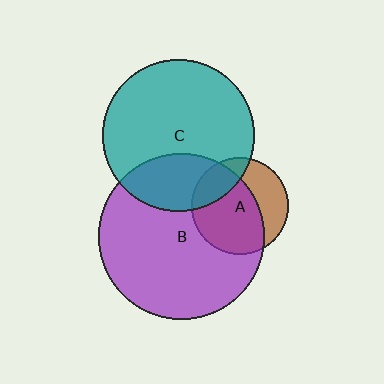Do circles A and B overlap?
Yes.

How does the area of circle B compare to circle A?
Approximately 3.0 times.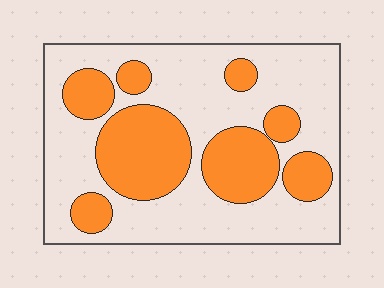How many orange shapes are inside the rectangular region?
8.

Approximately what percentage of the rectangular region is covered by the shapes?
Approximately 35%.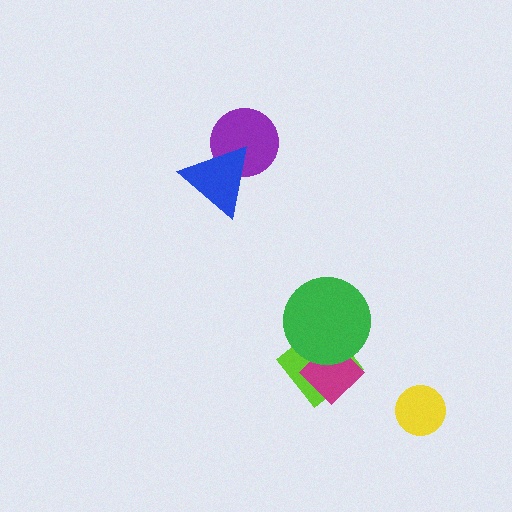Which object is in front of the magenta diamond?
The green circle is in front of the magenta diamond.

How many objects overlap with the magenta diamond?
2 objects overlap with the magenta diamond.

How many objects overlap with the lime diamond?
2 objects overlap with the lime diamond.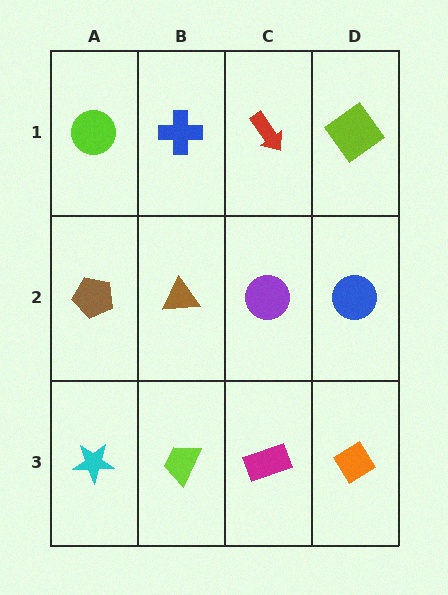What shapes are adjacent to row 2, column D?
A lime diamond (row 1, column D), an orange diamond (row 3, column D), a purple circle (row 2, column C).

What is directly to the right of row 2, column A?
A brown triangle.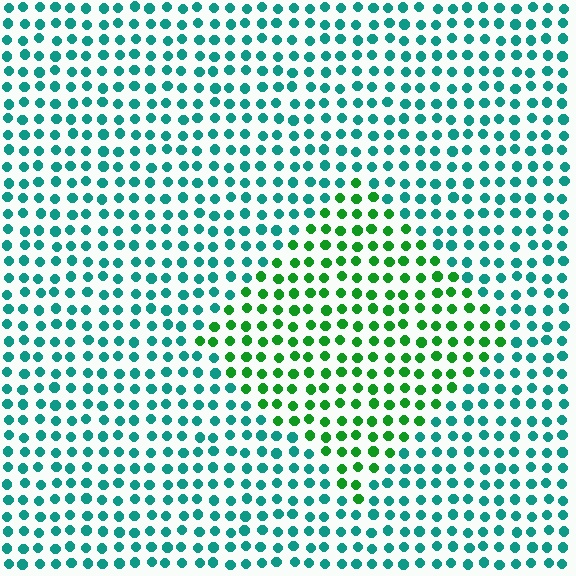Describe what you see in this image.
The image is filled with small teal elements in a uniform arrangement. A diamond-shaped region is visible where the elements are tinted to a slightly different hue, forming a subtle color boundary.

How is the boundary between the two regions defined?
The boundary is defined purely by a slight shift in hue (about 45 degrees). Spacing, size, and orientation are identical on both sides.